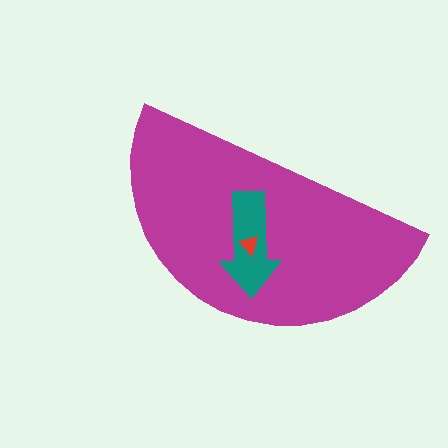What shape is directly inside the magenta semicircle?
The teal arrow.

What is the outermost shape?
The magenta semicircle.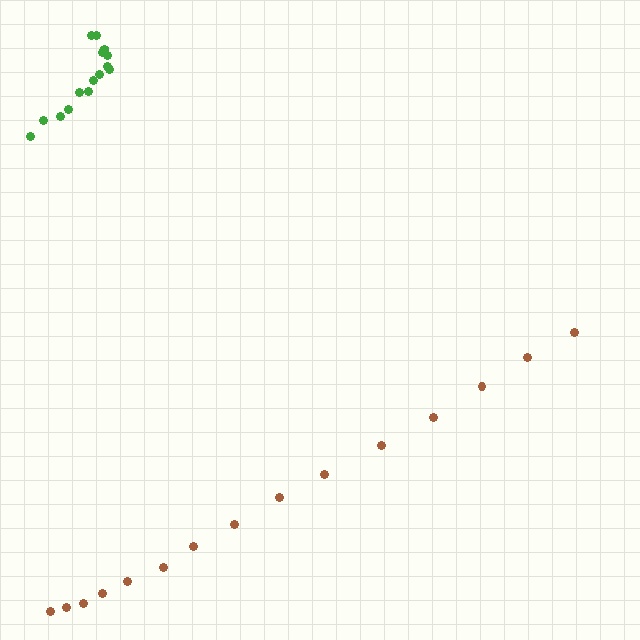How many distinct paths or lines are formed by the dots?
There are 2 distinct paths.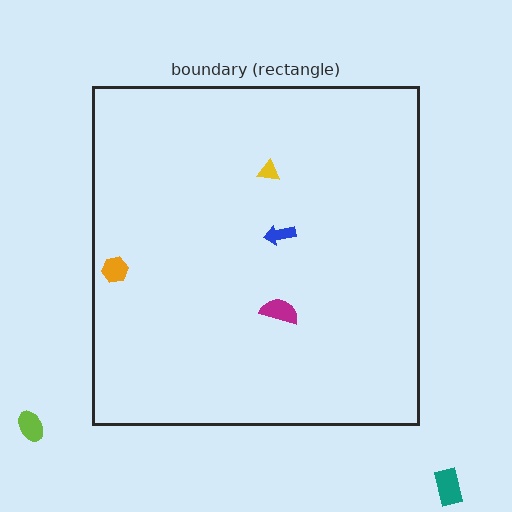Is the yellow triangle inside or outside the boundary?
Inside.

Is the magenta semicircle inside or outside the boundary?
Inside.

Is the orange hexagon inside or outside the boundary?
Inside.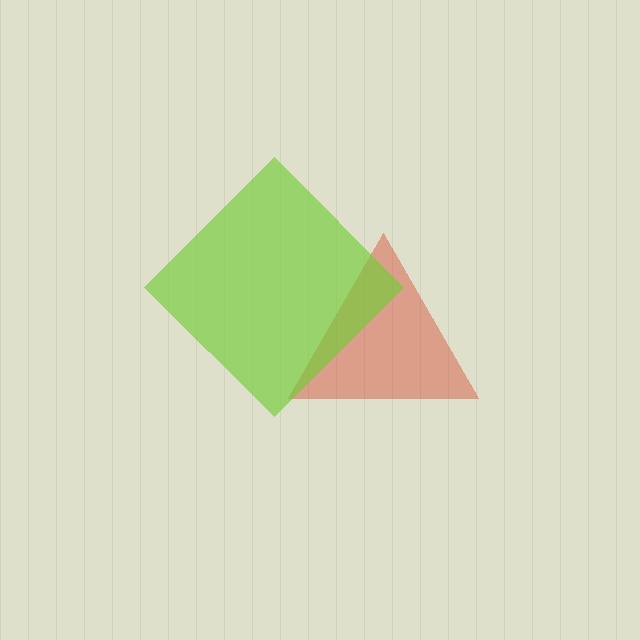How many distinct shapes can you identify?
There are 2 distinct shapes: a red triangle, a lime diamond.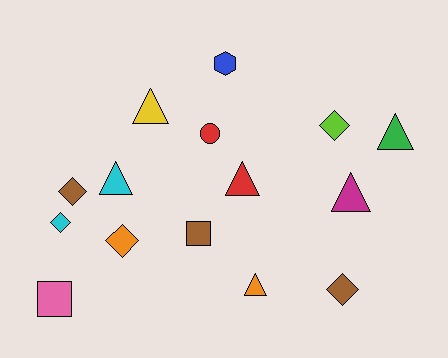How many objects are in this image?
There are 15 objects.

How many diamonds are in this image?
There are 5 diamonds.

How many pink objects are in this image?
There is 1 pink object.